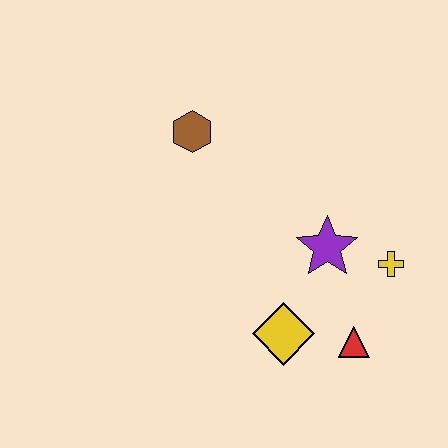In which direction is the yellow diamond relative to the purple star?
The yellow diamond is below the purple star.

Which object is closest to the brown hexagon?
The purple star is closest to the brown hexagon.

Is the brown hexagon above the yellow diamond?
Yes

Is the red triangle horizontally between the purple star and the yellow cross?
Yes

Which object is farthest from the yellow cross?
The brown hexagon is farthest from the yellow cross.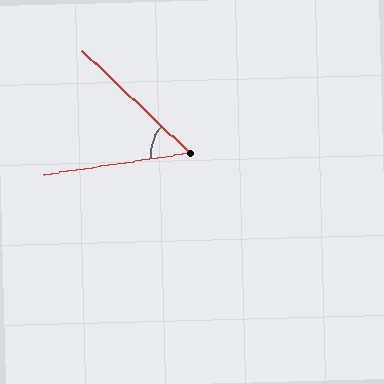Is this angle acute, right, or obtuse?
It is acute.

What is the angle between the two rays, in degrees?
Approximately 52 degrees.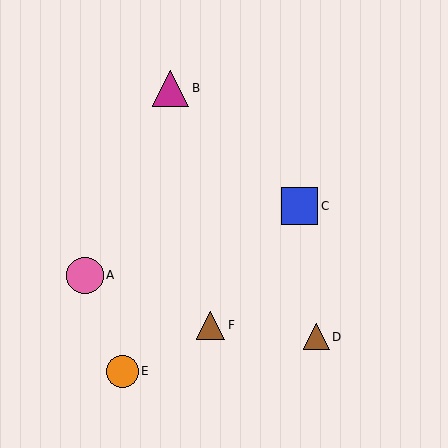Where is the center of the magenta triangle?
The center of the magenta triangle is at (171, 88).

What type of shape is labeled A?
Shape A is a pink circle.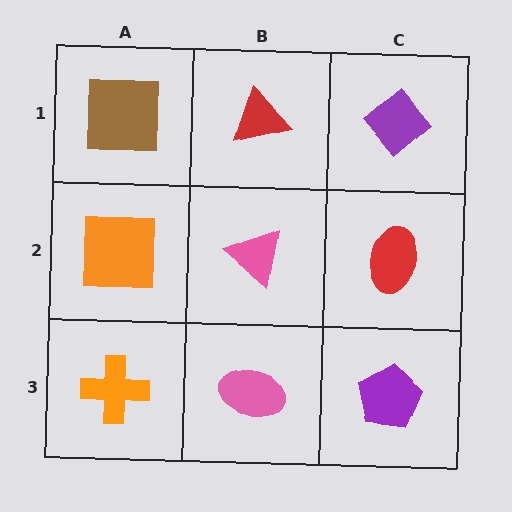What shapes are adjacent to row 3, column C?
A red ellipse (row 2, column C), a pink ellipse (row 3, column B).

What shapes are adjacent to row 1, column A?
An orange square (row 2, column A), a red triangle (row 1, column B).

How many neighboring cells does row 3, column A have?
2.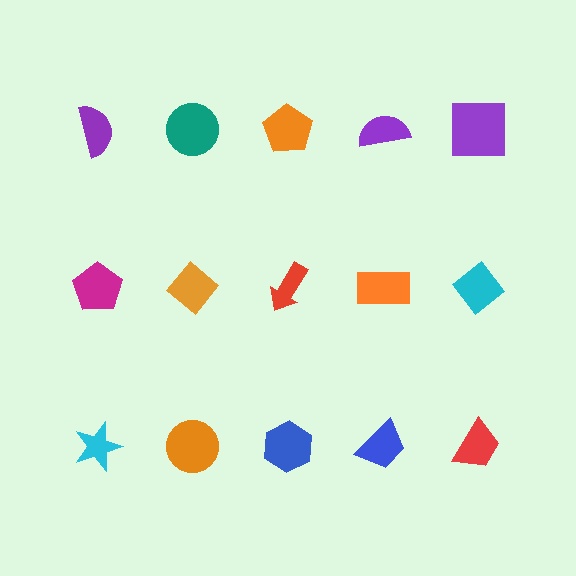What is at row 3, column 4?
A blue trapezoid.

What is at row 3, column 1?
A cyan star.